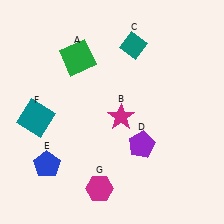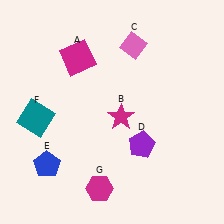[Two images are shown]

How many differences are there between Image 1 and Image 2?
There are 2 differences between the two images.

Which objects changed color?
A changed from green to magenta. C changed from teal to pink.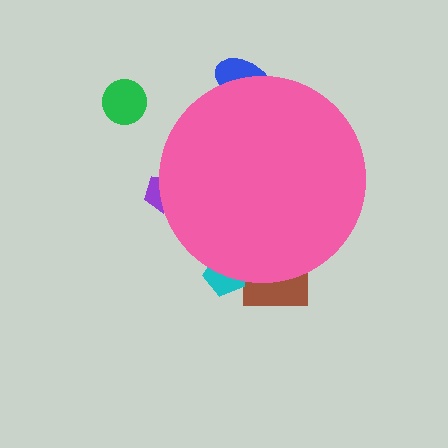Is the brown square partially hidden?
Yes, the brown square is partially hidden behind the pink circle.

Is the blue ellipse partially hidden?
Yes, the blue ellipse is partially hidden behind the pink circle.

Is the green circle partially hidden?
No, the green circle is fully visible.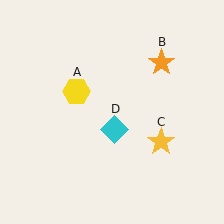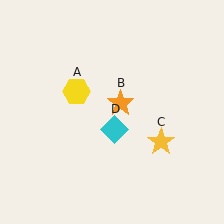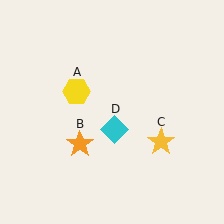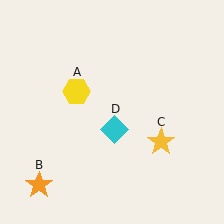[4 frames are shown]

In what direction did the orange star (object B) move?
The orange star (object B) moved down and to the left.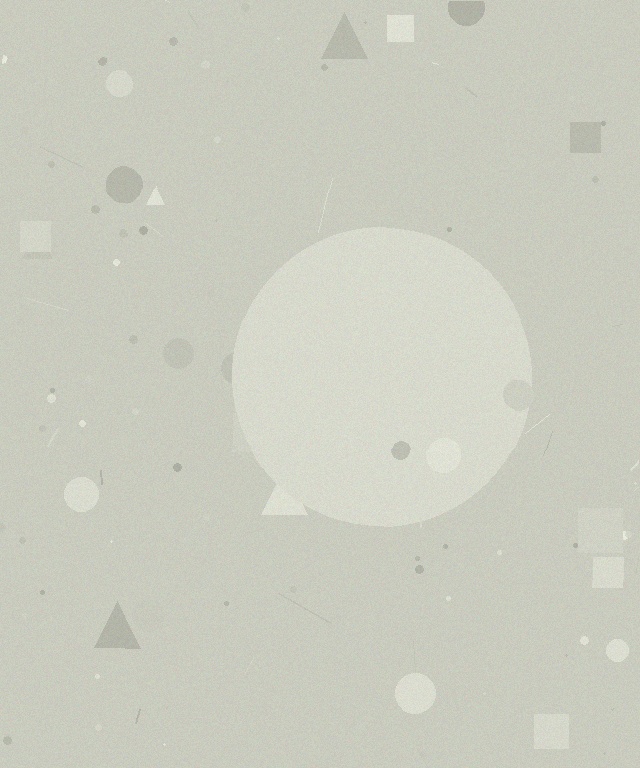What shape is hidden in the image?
A circle is hidden in the image.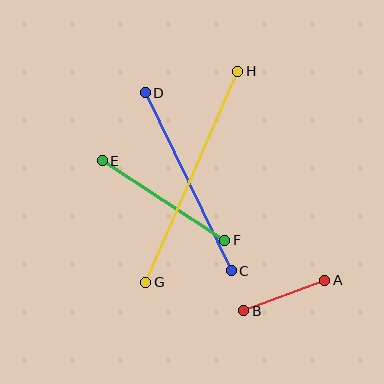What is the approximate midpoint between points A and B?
The midpoint is at approximately (284, 296) pixels.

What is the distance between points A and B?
The distance is approximately 87 pixels.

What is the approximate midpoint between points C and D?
The midpoint is at approximately (188, 182) pixels.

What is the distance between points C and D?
The distance is approximately 198 pixels.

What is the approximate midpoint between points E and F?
The midpoint is at approximately (164, 200) pixels.